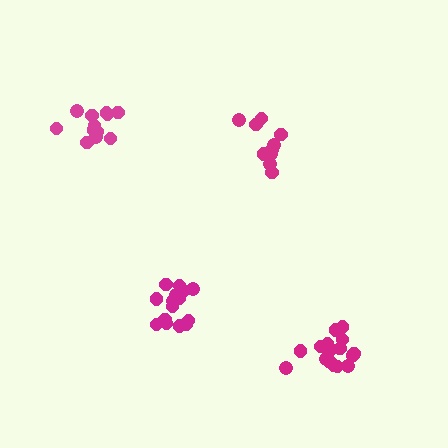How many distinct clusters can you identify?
There are 4 distinct clusters.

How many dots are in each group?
Group 1: 15 dots, Group 2: 11 dots, Group 3: 12 dots, Group 4: 16 dots (54 total).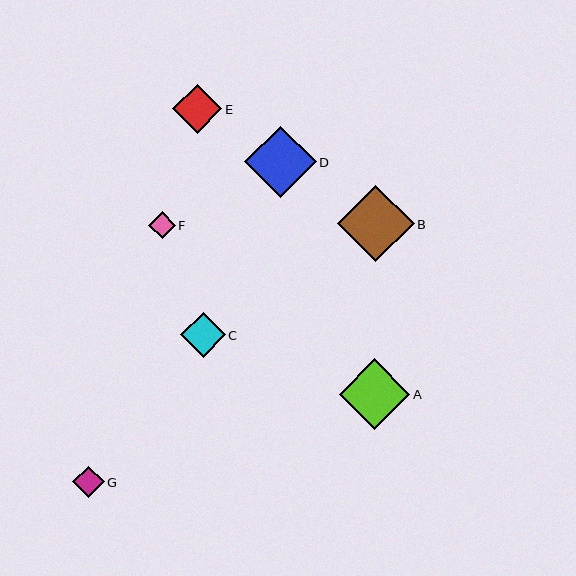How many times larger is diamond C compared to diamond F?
Diamond C is approximately 1.7 times the size of diamond F.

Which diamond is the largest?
Diamond B is the largest with a size of approximately 76 pixels.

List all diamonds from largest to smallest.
From largest to smallest: B, D, A, E, C, G, F.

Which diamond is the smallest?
Diamond F is the smallest with a size of approximately 26 pixels.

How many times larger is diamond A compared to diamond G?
Diamond A is approximately 2.2 times the size of diamond G.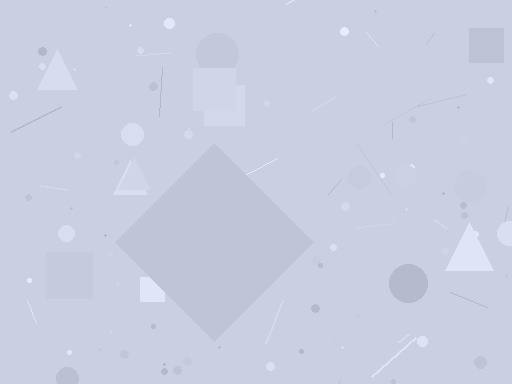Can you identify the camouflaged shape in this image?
The camouflaged shape is a diamond.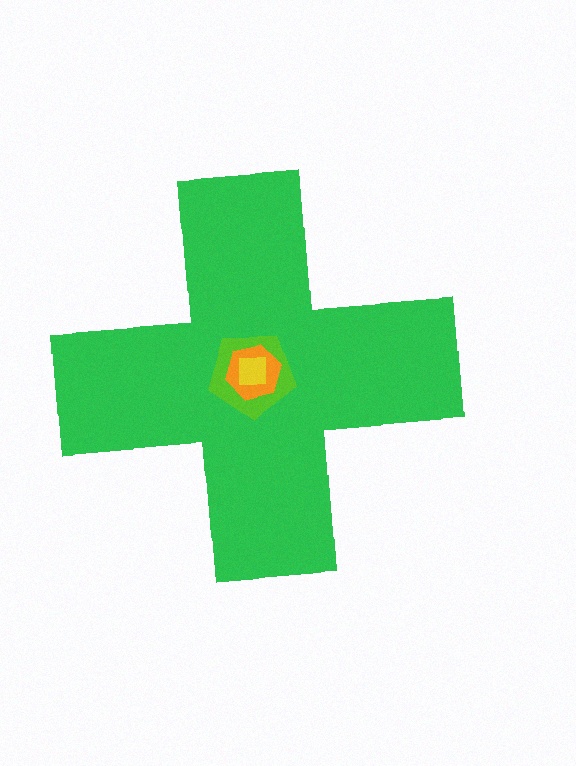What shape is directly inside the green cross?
The lime pentagon.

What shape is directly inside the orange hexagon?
The yellow square.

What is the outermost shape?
The green cross.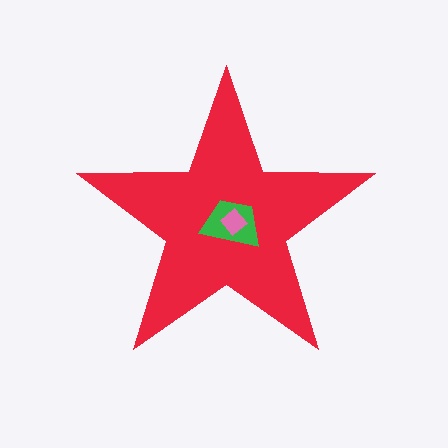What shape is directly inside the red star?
The green trapezoid.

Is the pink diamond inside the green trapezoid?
Yes.